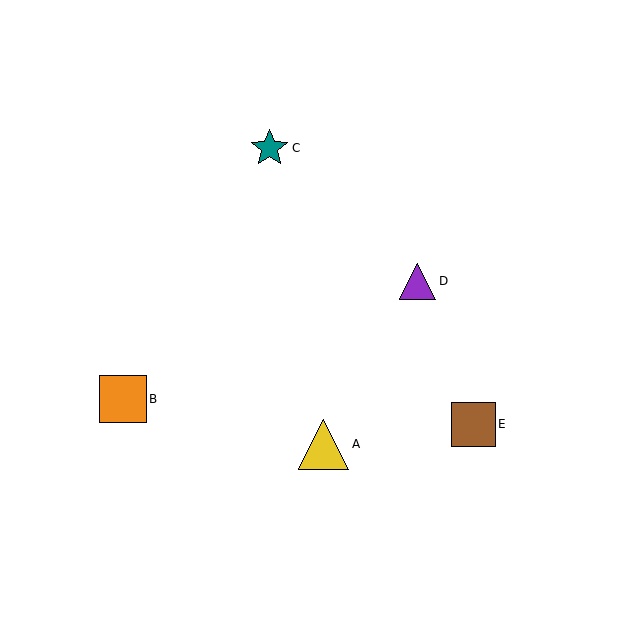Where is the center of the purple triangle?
The center of the purple triangle is at (418, 281).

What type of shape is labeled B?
Shape B is an orange square.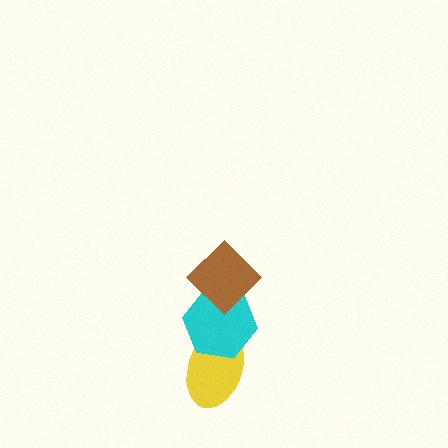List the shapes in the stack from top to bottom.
From top to bottom: the brown diamond, the cyan hexagon, the yellow ellipse.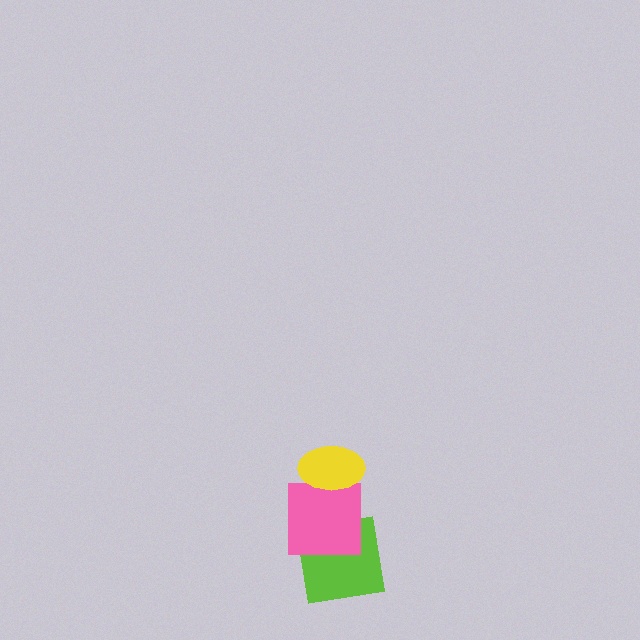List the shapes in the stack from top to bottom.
From top to bottom: the yellow ellipse, the pink square, the lime square.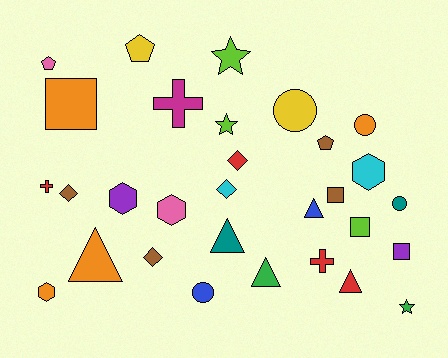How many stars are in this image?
There are 3 stars.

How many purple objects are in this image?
There are 2 purple objects.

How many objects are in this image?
There are 30 objects.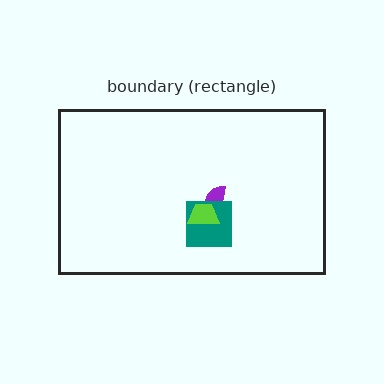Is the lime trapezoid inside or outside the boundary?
Inside.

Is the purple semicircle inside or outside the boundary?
Inside.